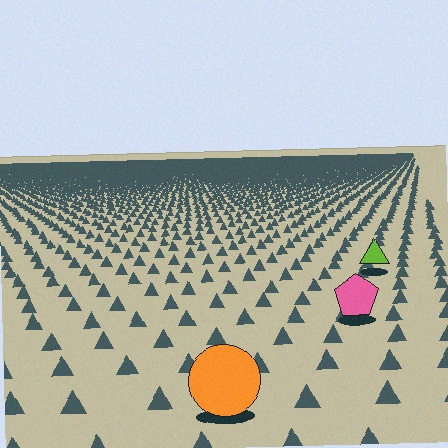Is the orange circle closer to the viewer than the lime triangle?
Yes. The orange circle is closer — you can tell from the texture gradient: the ground texture is coarser near it.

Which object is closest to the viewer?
The orange circle is closest. The texture marks near it are larger and more spread out.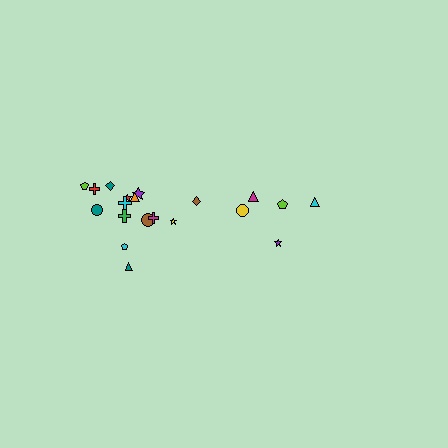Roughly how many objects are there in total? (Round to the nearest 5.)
Roughly 20 objects in total.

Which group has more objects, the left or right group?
The left group.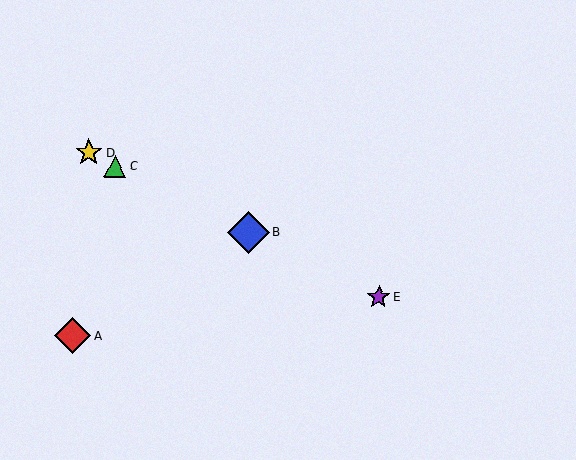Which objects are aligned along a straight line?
Objects B, C, D, E are aligned along a straight line.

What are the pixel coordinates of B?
Object B is at (249, 232).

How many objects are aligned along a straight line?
4 objects (B, C, D, E) are aligned along a straight line.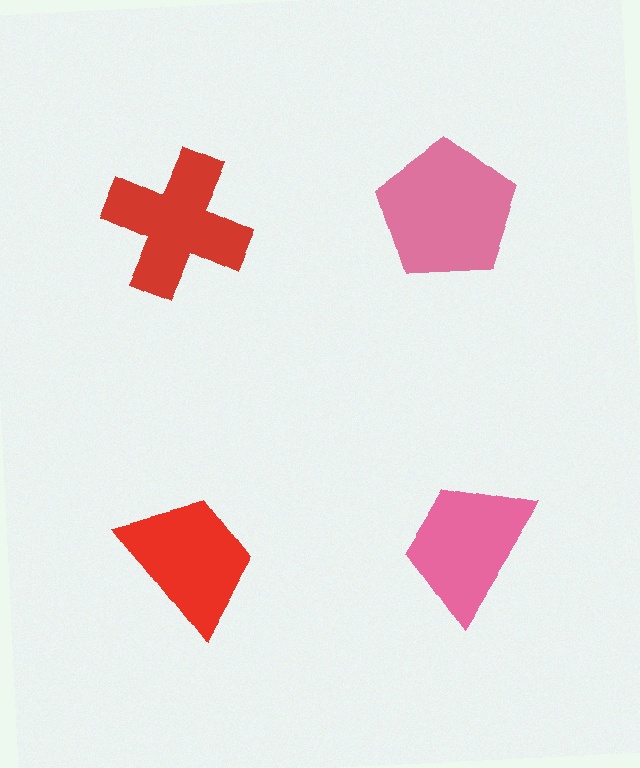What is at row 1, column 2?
A pink pentagon.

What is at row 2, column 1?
A red trapezoid.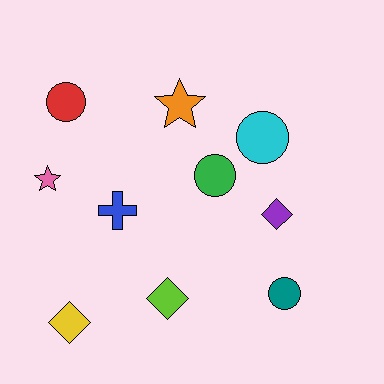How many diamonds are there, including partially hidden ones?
There are 3 diamonds.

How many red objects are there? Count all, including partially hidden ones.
There is 1 red object.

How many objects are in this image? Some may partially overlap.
There are 10 objects.